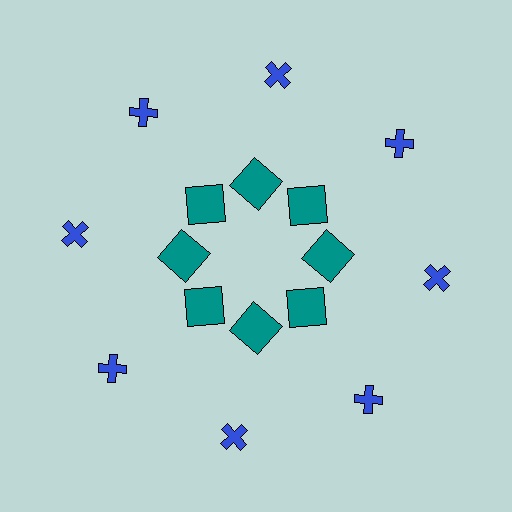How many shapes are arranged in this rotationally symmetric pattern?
There are 16 shapes, arranged in 8 groups of 2.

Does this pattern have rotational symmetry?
Yes, this pattern has 8-fold rotational symmetry. It looks the same after rotating 45 degrees around the center.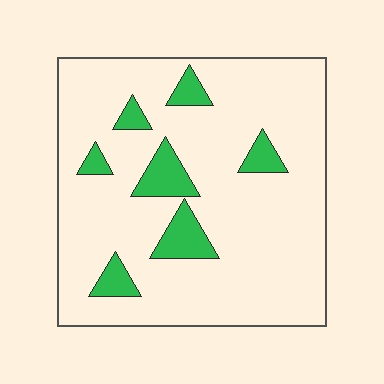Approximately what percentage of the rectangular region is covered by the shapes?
Approximately 15%.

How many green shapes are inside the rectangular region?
7.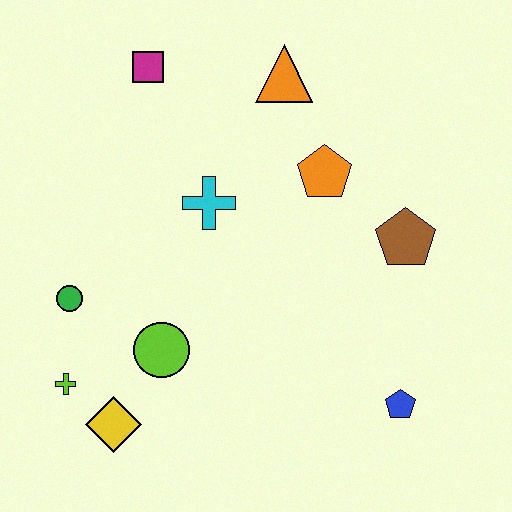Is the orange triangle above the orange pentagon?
Yes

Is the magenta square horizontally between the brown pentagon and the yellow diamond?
Yes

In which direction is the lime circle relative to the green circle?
The lime circle is to the right of the green circle.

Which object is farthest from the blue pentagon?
The magenta square is farthest from the blue pentagon.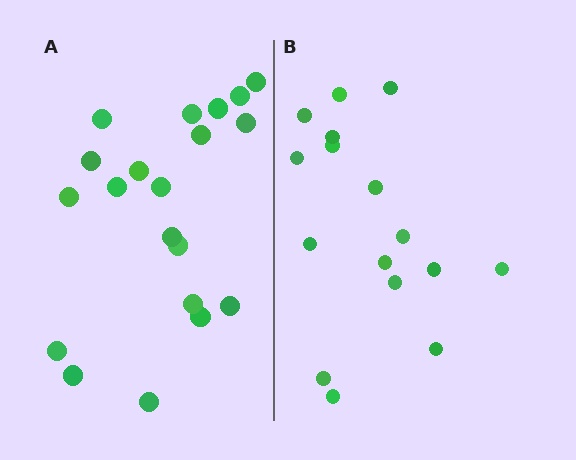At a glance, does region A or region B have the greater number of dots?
Region A (the left region) has more dots.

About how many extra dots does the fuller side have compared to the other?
Region A has about 4 more dots than region B.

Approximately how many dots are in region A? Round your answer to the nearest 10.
About 20 dots.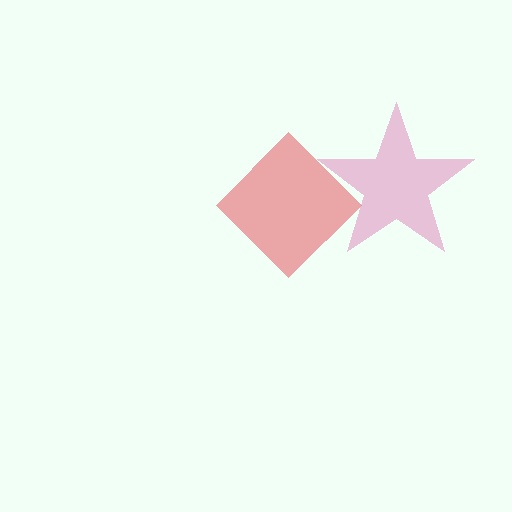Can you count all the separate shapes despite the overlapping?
Yes, there are 2 separate shapes.